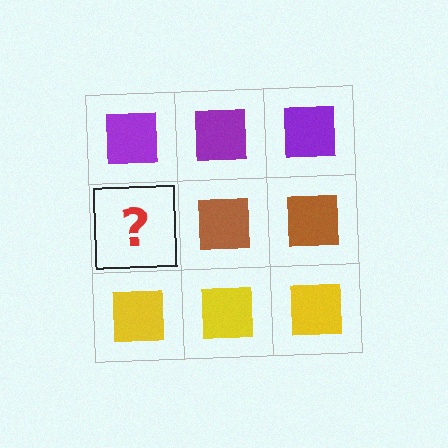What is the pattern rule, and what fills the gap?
The rule is that each row has a consistent color. The gap should be filled with a brown square.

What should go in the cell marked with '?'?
The missing cell should contain a brown square.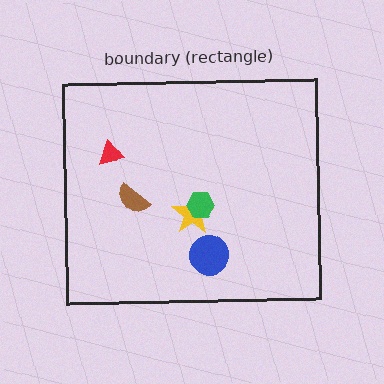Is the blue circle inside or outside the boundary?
Inside.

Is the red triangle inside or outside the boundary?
Inside.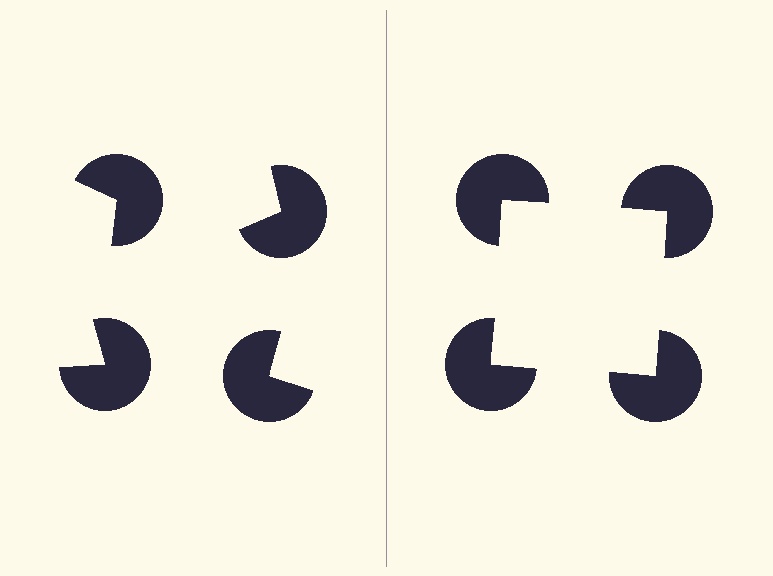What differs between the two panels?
The pac-man discs are positioned identically on both sides; only the wedge orientations differ. On the right they align to a square; on the left they are misaligned.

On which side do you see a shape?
An illusory square appears on the right side. On the left side the wedge cuts are rotated, so no coherent shape forms.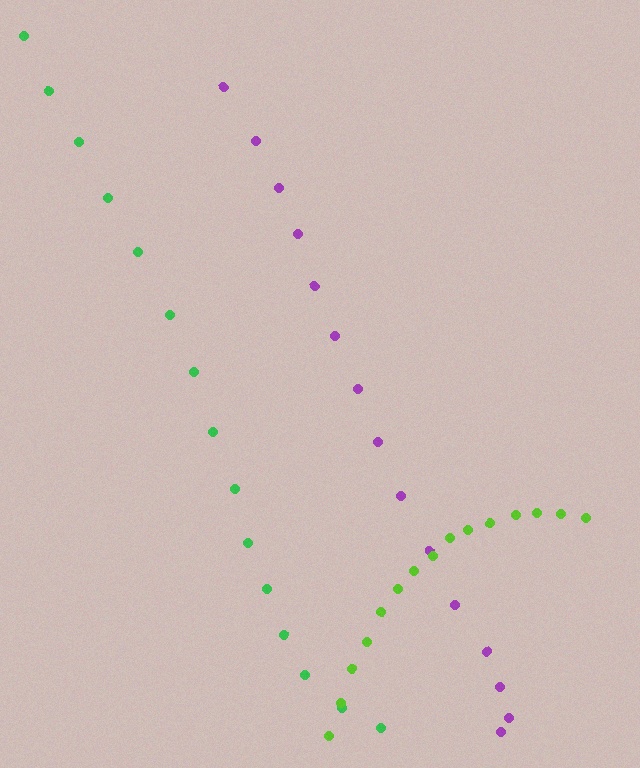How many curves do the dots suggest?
There are 3 distinct paths.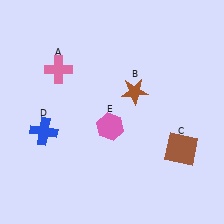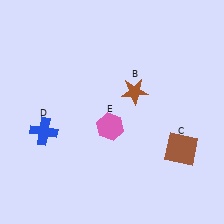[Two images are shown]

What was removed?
The pink cross (A) was removed in Image 2.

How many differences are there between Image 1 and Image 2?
There is 1 difference between the two images.